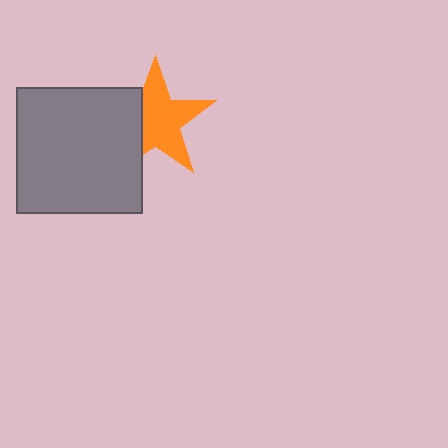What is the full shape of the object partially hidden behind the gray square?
The partially hidden object is an orange star.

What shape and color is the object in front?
The object in front is a gray square.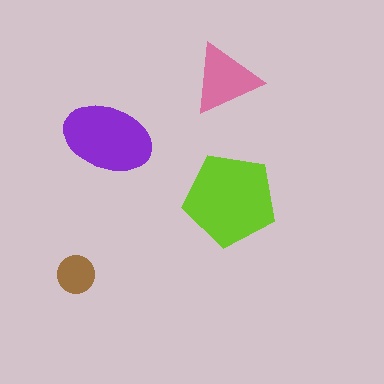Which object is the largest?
The lime pentagon.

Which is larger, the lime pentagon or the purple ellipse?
The lime pentagon.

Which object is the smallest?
The brown circle.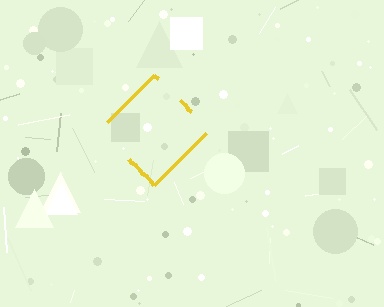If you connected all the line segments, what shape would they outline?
They would outline a diamond.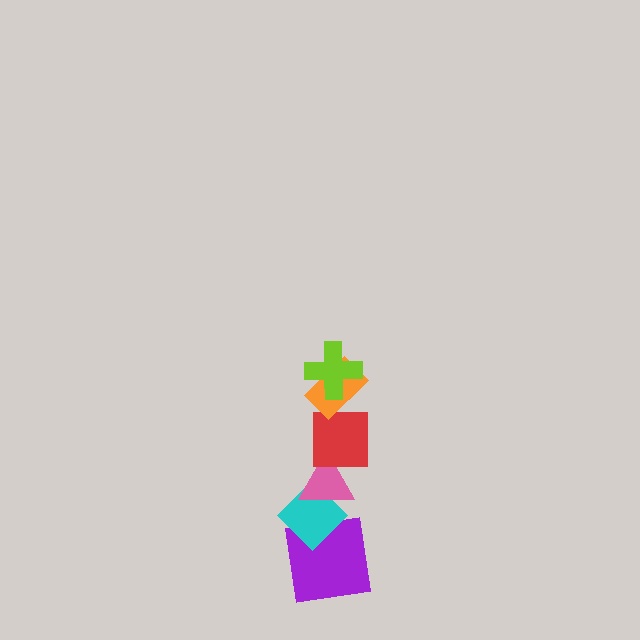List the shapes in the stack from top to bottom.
From top to bottom: the lime cross, the orange rectangle, the red square, the pink triangle, the cyan diamond, the purple square.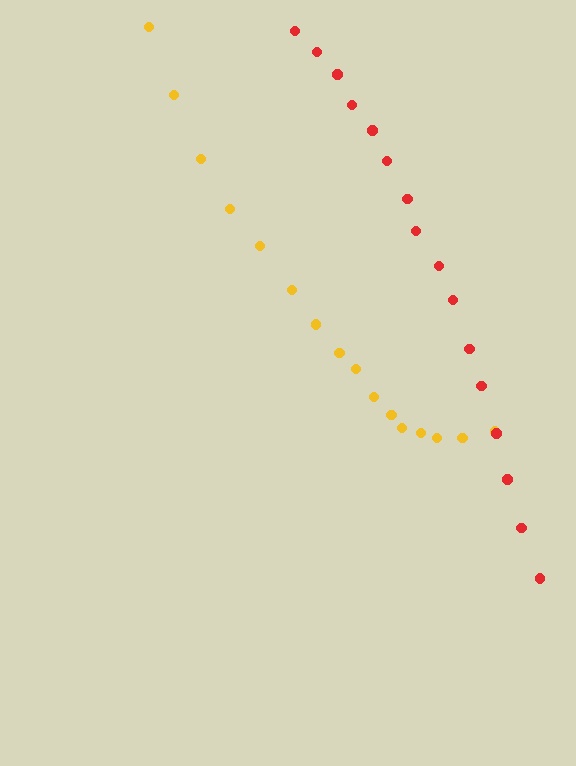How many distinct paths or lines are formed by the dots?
There are 2 distinct paths.